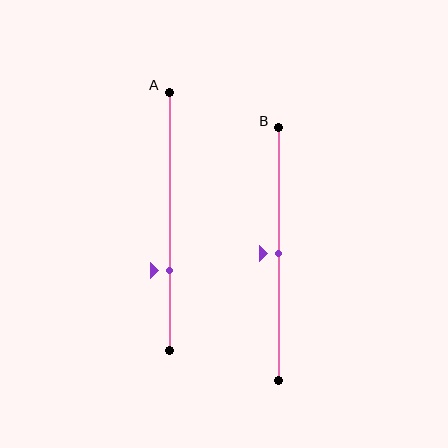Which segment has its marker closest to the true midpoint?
Segment B has its marker closest to the true midpoint.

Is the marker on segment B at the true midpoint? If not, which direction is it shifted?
Yes, the marker on segment B is at the true midpoint.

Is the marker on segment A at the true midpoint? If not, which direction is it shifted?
No, the marker on segment A is shifted downward by about 19% of the segment length.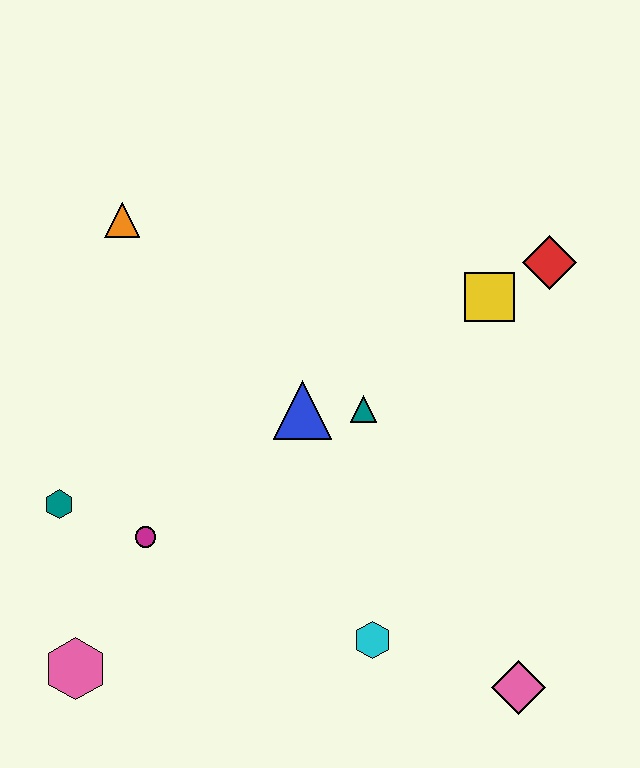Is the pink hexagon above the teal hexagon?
No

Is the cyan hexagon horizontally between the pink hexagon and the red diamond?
Yes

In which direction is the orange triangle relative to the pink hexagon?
The orange triangle is above the pink hexagon.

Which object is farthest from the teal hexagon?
The red diamond is farthest from the teal hexagon.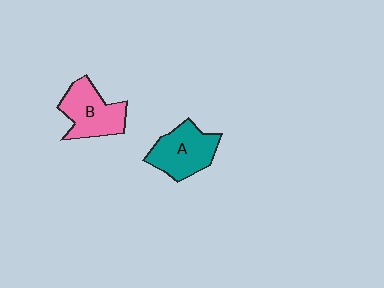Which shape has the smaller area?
Shape B (pink).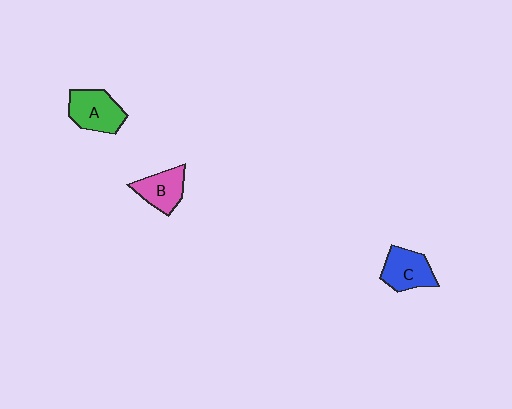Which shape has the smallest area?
Shape B (pink).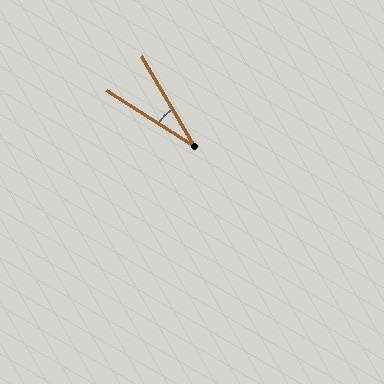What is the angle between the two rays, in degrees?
Approximately 27 degrees.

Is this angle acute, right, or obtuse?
It is acute.